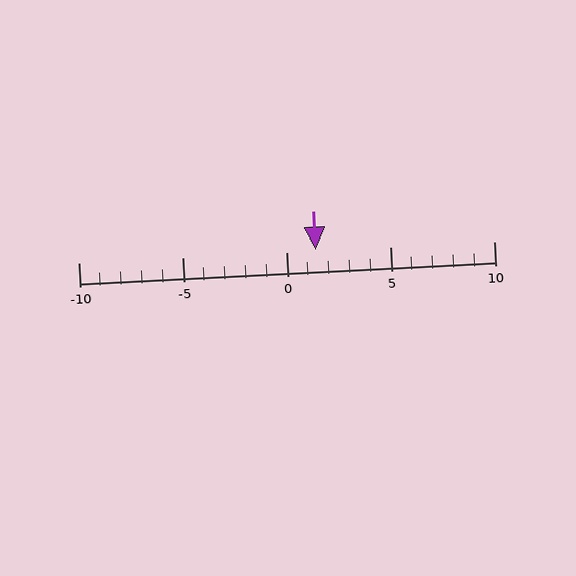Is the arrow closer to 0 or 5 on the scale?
The arrow is closer to 0.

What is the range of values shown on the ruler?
The ruler shows values from -10 to 10.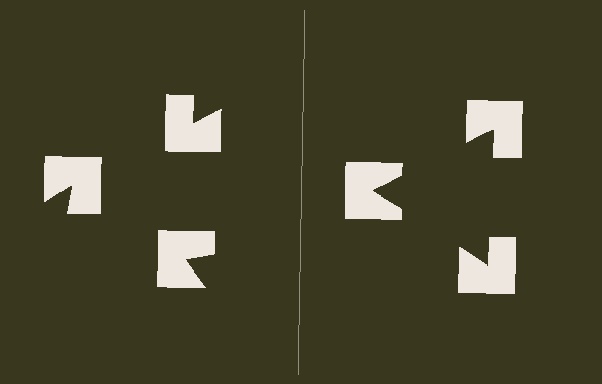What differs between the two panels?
The notched squares are positioned identically on both sides; only the wedge orientations differ. On the right they align to a triangle; on the left they are misaligned.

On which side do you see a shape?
An illusory triangle appears on the right side. On the left side the wedge cuts are rotated, so no coherent shape forms.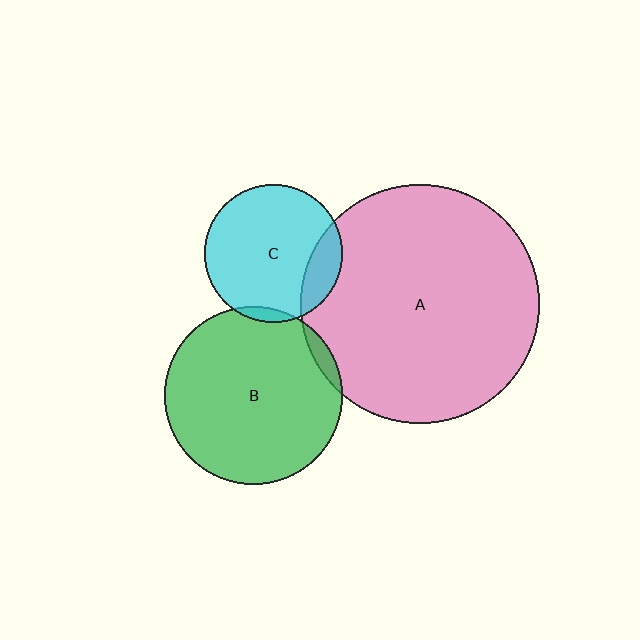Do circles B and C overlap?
Yes.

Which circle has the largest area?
Circle A (pink).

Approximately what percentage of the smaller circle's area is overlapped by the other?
Approximately 5%.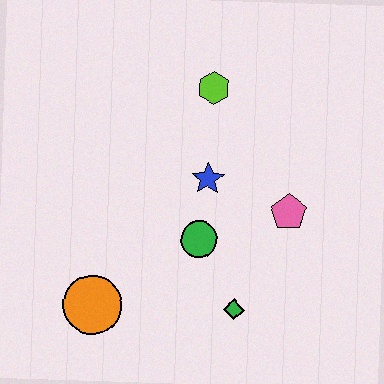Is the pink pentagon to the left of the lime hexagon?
No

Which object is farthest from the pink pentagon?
The orange circle is farthest from the pink pentagon.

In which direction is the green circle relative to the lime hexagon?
The green circle is below the lime hexagon.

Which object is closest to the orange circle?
The green circle is closest to the orange circle.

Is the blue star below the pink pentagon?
No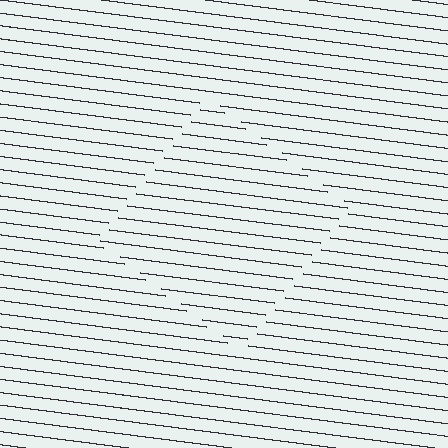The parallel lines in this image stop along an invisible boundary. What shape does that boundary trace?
An illusory square. The interior of the shape contains the same grating, shifted by half a period — the contour is defined by the phase discontinuity where line-ends from the inner and outer gratings abut.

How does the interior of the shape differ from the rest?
The interior of the shape contains the same grating, shifted by half a period — the contour is defined by the phase discontinuity where line-ends from the inner and outer gratings abut.